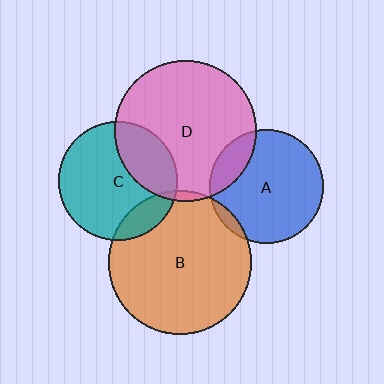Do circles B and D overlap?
Yes.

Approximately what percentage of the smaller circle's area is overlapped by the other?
Approximately 5%.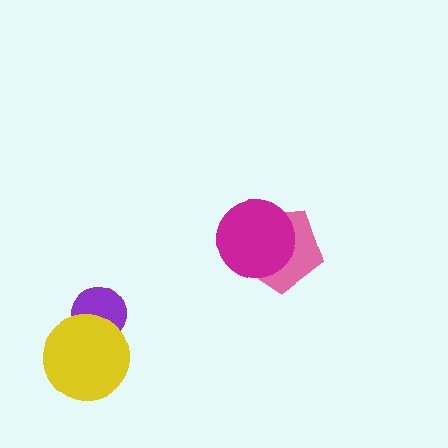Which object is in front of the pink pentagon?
The magenta circle is in front of the pink pentagon.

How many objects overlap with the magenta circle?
1 object overlaps with the magenta circle.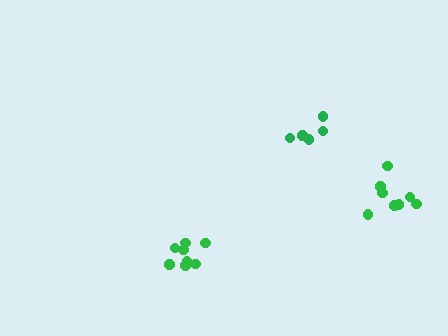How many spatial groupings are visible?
There are 3 spatial groupings.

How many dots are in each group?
Group 1: 5 dots, Group 2: 8 dots, Group 3: 8 dots (21 total).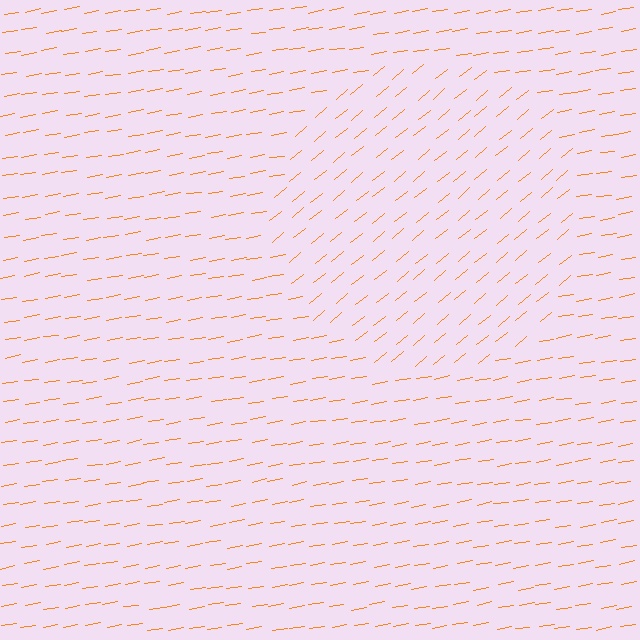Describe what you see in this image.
The image is filled with small orange line segments. A circle region in the image has lines oriented differently from the surrounding lines, creating a visible texture boundary.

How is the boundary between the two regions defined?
The boundary is defined purely by a change in line orientation (approximately 30 degrees difference). All lines are the same color and thickness.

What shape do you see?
I see a circle.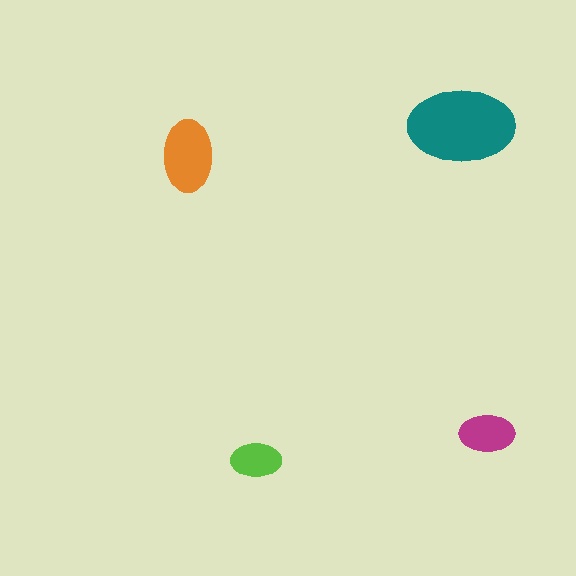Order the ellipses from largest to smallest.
the teal one, the orange one, the magenta one, the lime one.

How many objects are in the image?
There are 4 objects in the image.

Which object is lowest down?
The lime ellipse is bottommost.